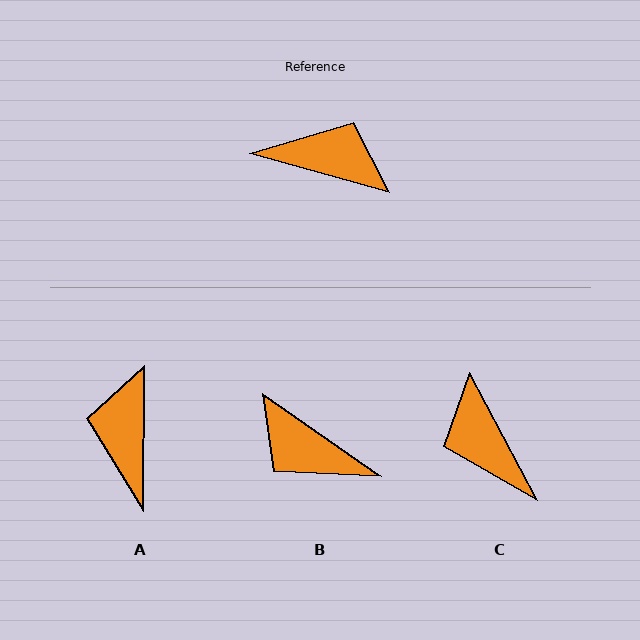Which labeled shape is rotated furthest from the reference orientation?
B, about 161 degrees away.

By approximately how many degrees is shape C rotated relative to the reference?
Approximately 134 degrees counter-clockwise.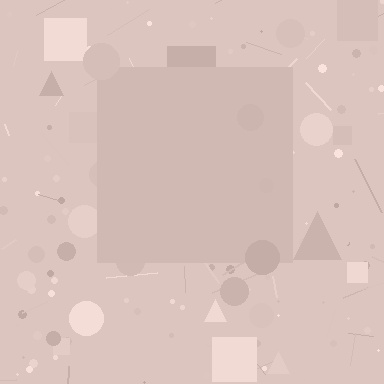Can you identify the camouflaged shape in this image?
The camouflaged shape is a square.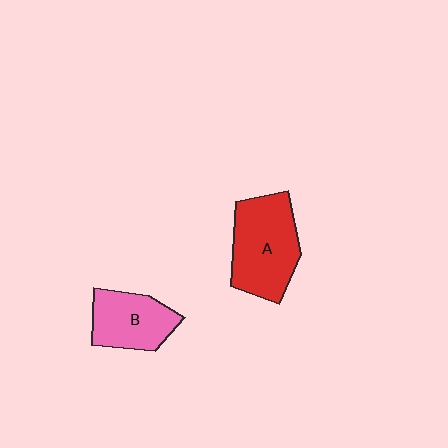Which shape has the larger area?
Shape A (red).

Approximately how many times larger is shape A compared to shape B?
Approximately 1.4 times.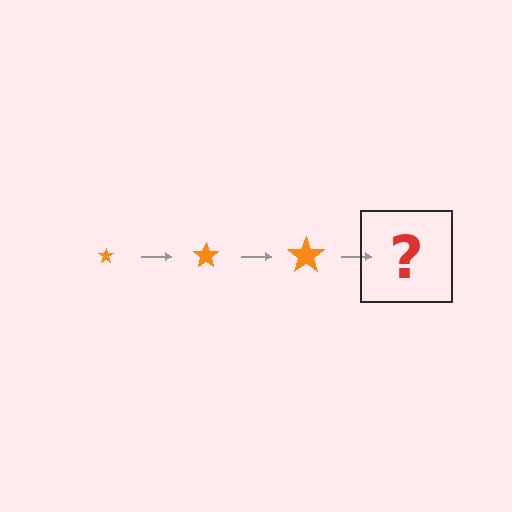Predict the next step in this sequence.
The next step is an orange star, larger than the previous one.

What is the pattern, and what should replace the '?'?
The pattern is that the star gets progressively larger each step. The '?' should be an orange star, larger than the previous one.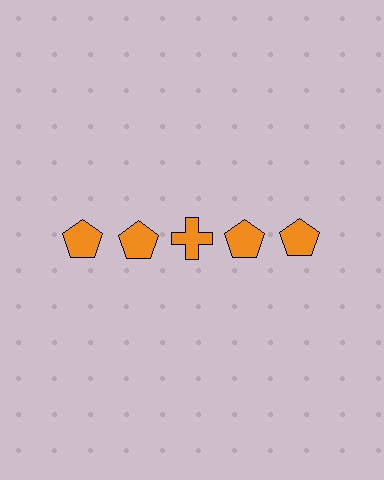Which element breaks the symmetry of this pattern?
The orange cross in the top row, center column breaks the symmetry. All other shapes are orange pentagons.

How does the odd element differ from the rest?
It has a different shape: cross instead of pentagon.